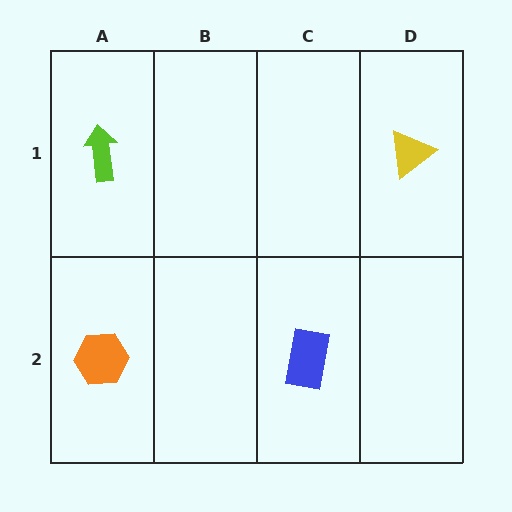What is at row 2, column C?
A blue rectangle.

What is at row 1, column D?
A yellow triangle.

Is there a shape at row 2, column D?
No, that cell is empty.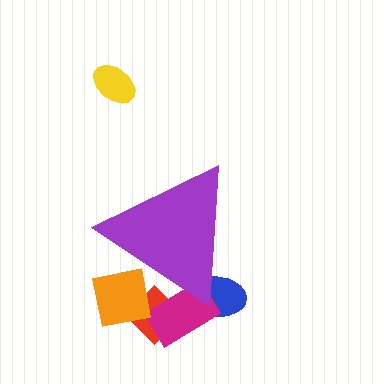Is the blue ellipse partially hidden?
Yes, the blue ellipse is partially hidden behind the purple triangle.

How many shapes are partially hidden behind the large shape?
4 shapes are partially hidden.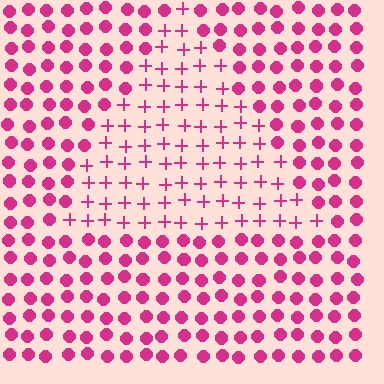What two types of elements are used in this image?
The image uses plus signs inside the triangle region and circles outside it.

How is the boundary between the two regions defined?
The boundary is defined by a change in element shape: plus signs inside vs. circles outside. All elements share the same color and spacing.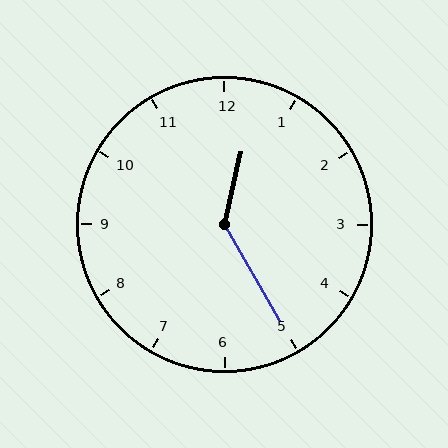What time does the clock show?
12:25.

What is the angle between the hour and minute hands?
Approximately 138 degrees.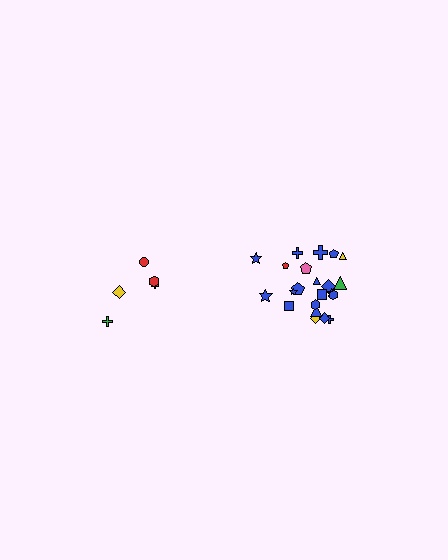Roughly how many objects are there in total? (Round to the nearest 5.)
Roughly 25 objects in total.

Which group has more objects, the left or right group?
The right group.